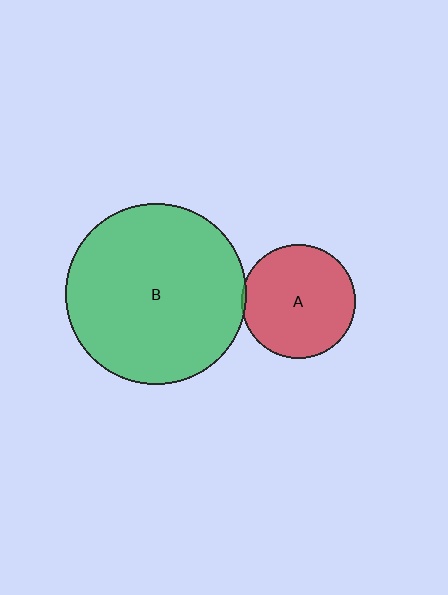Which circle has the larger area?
Circle B (green).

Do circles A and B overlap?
Yes.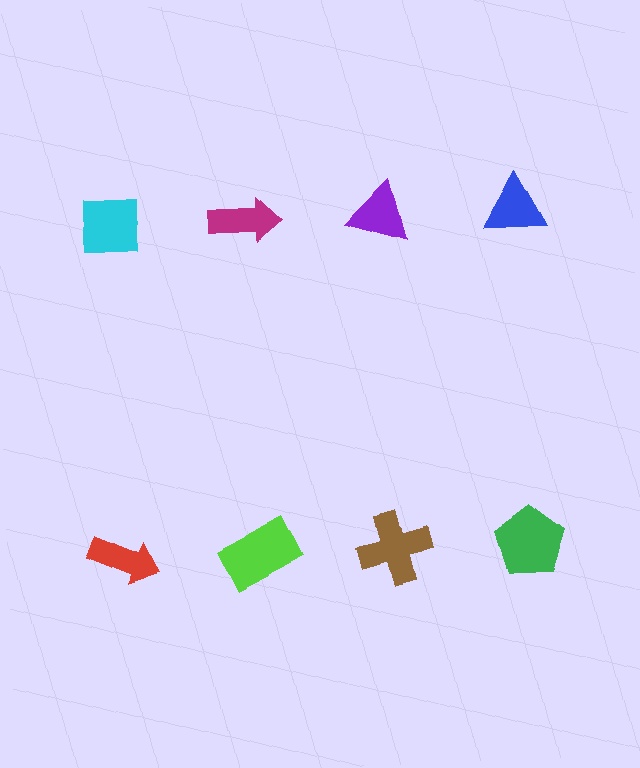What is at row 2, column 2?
A lime rectangle.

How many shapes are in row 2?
4 shapes.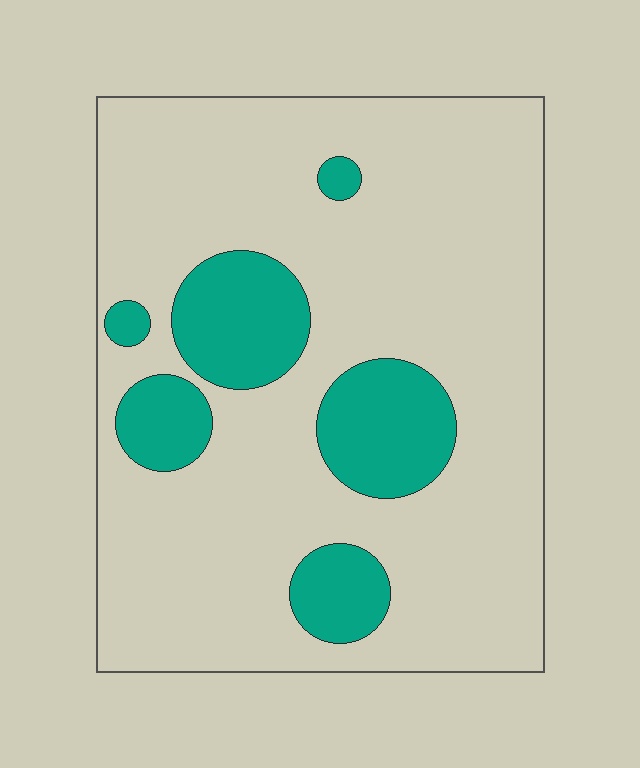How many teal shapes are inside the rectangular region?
6.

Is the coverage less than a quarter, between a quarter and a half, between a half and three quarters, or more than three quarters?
Less than a quarter.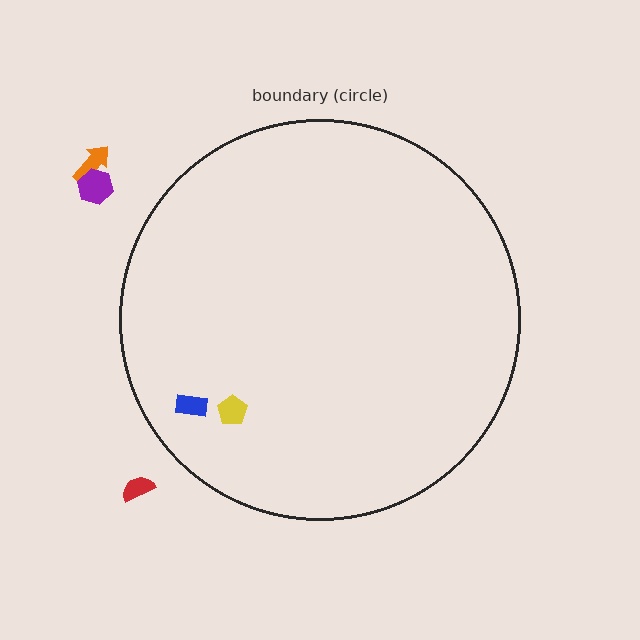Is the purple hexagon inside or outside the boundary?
Outside.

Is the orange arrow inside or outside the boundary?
Outside.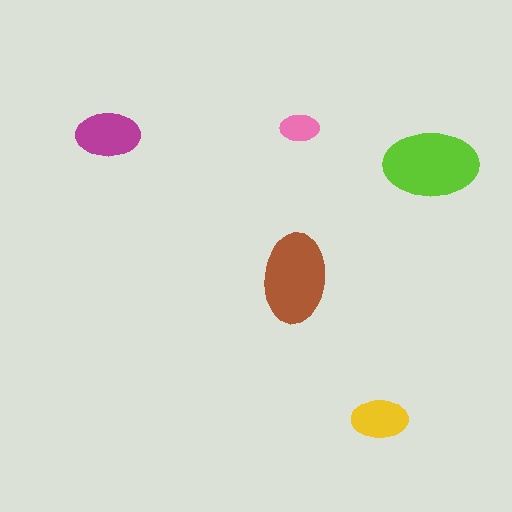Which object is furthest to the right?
The lime ellipse is rightmost.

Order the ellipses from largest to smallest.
the lime one, the brown one, the magenta one, the yellow one, the pink one.